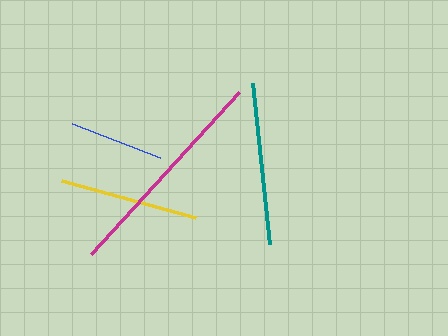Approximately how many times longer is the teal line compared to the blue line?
The teal line is approximately 1.7 times the length of the blue line.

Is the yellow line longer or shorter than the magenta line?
The magenta line is longer than the yellow line.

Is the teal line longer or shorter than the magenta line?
The magenta line is longer than the teal line.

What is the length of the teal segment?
The teal segment is approximately 162 pixels long.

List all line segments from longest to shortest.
From longest to shortest: magenta, teal, yellow, blue.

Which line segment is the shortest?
The blue line is the shortest at approximately 94 pixels.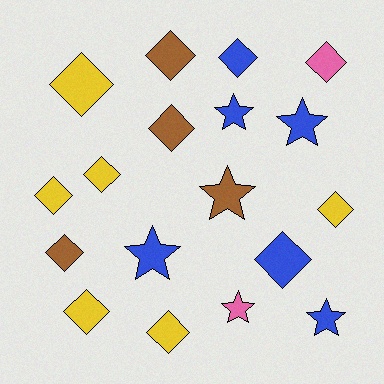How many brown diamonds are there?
There are 3 brown diamonds.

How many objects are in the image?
There are 18 objects.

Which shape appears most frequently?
Diamond, with 12 objects.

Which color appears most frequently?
Blue, with 6 objects.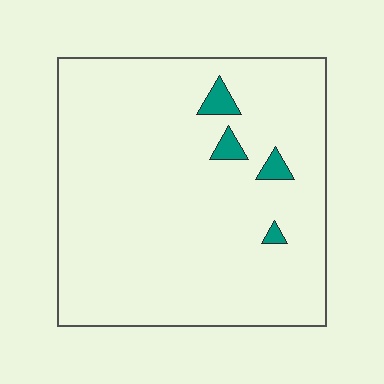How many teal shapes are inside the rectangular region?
4.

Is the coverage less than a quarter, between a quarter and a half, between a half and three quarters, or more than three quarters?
Less than a quarter.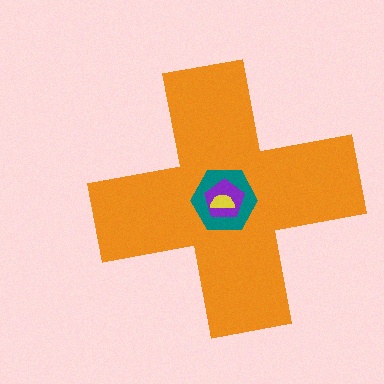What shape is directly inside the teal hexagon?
The purple pentagon.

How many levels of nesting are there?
4.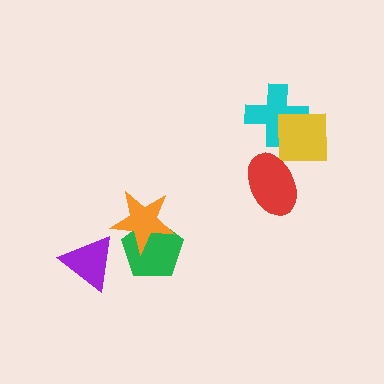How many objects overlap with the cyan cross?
1 object overlaps with the cyan cross.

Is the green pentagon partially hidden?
Yes, it is partially covered by another shape.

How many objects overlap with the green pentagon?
1 object overlaps with the green pentagon.